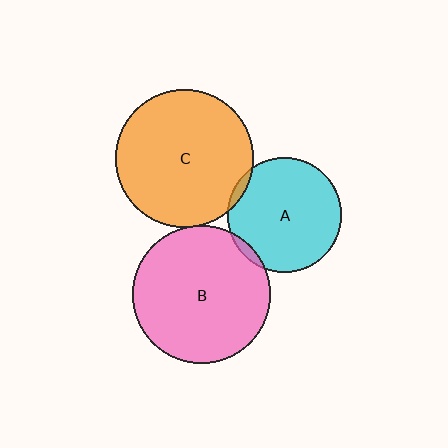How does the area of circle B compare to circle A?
Approximately 1.5 times.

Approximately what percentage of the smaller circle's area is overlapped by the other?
Approximately 5%.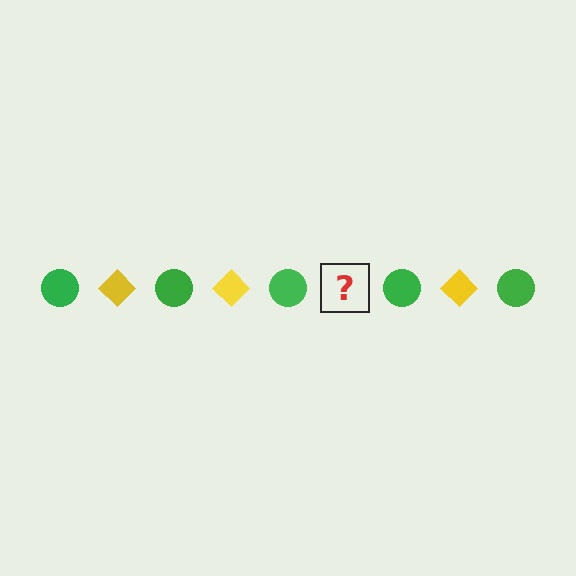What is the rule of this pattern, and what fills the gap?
The rule is that the pattern alternates between green circle and yellow diamond. The gap should be filled with a yellow diamond.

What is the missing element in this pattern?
The missing element is a yellow diamond.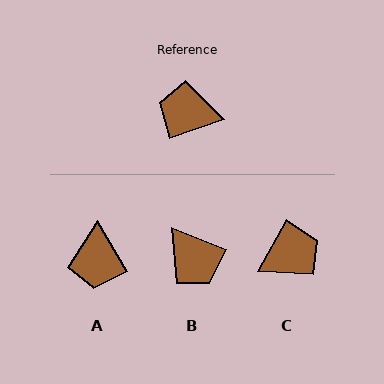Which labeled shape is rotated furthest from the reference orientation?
B, about 139 degrees away.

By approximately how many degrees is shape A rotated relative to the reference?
Approximately 102 degrees counter-clockwise.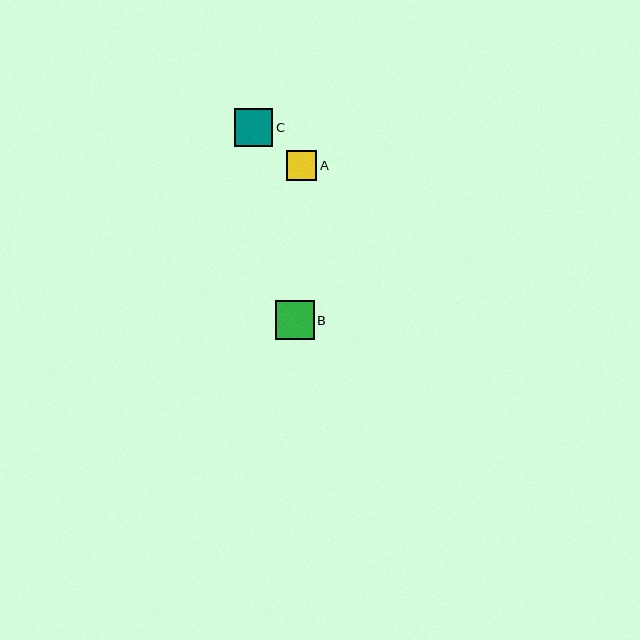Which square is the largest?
Square B is the largest with a size of approximately 39 pixels.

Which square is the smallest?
Square A is the smallest with a size of approximately 30 pixels.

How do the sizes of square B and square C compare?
Square B and square C are approximately the same size.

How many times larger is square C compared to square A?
Square C is approximately 1.3 times the size of square A.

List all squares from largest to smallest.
From largest to smallest: B, C, A.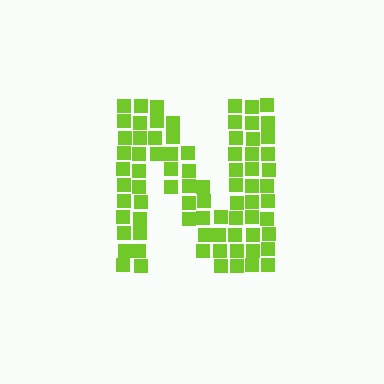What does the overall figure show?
The overall figure shows the letter N.